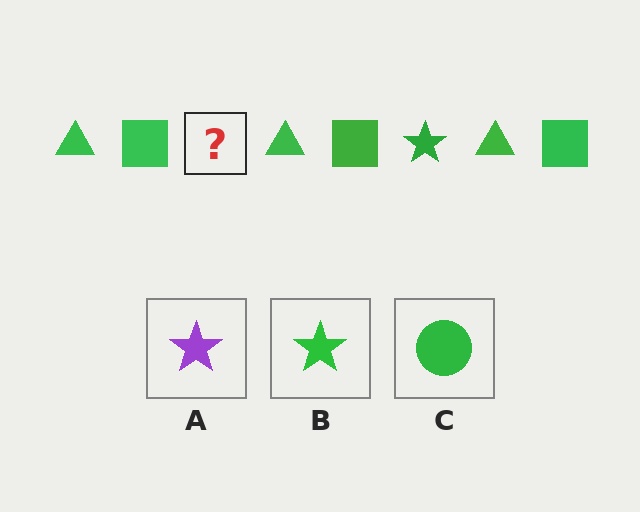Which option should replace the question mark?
Option B.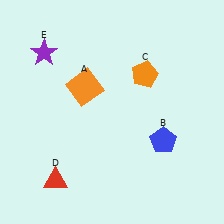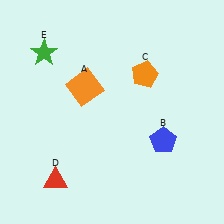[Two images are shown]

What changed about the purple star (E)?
In Image 1, E is purple. In Image 2, it changed to green.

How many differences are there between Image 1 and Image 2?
There is 1 difference between the two images.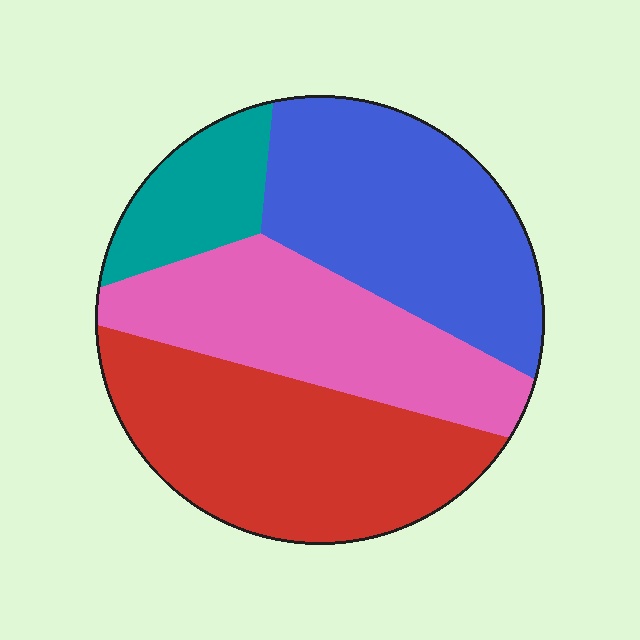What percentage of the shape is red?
Red takes up between a quarter and a half of the shape.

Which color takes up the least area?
Teal, at roughly 10%.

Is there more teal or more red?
Red.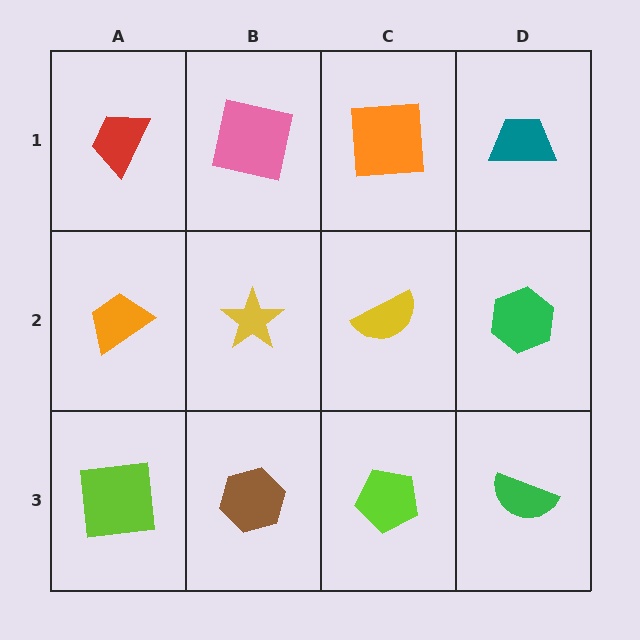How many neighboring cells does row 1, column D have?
2.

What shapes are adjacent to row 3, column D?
A green hexagon (row 2, column D), a lime pentagon (row 3, column C).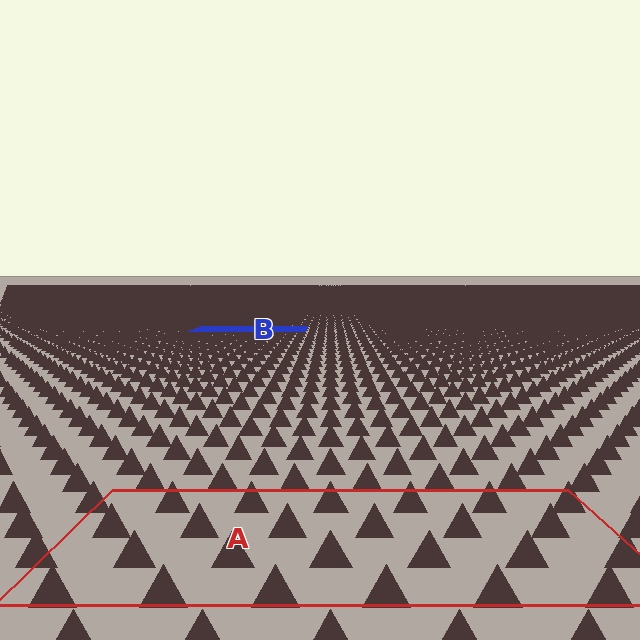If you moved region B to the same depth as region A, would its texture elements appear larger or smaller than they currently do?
They would appear larger. At a closer depth, the same texture elements are projected at a bigger on-screen size.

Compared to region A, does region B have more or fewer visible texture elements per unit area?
Region B has more texture elements per unit area — they are packed more densely because it is farther away.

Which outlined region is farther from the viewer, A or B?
Region B is farther from the viewer — the texture elements inside it appear smaller and more densely packed.